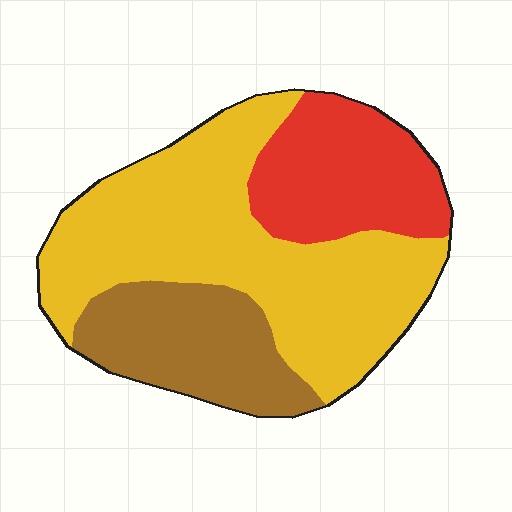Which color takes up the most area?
Yellow, at roughly 55%.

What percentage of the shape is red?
Red covers around 25% of the shape.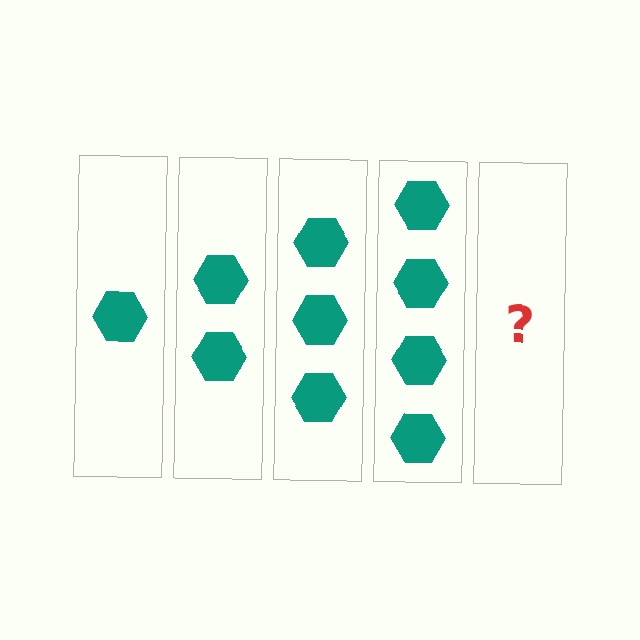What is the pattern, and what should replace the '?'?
The pattern is that each step adds one more hexagon. The '?' should be 5 hexagons.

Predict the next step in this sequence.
The next step is 5 hexagons.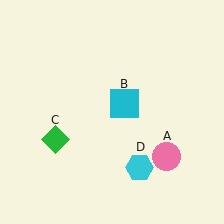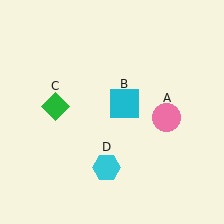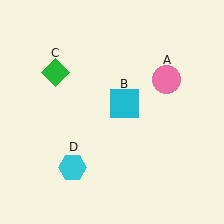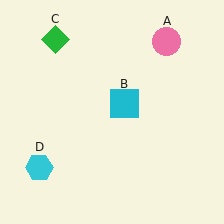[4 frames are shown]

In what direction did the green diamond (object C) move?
The green diamond (object C) moved up.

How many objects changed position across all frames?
3 objects changed position: pink circle (object A), green diamond (object C), cyan hexagon (object D).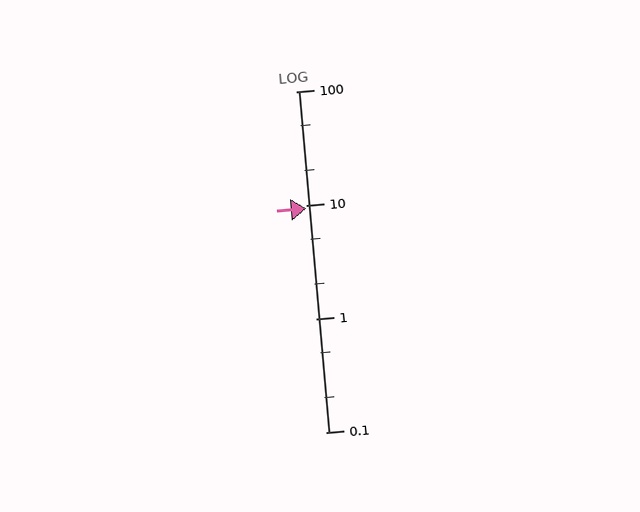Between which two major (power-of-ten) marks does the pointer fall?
The pointer is between 1 and 10.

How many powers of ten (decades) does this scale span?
The scale spans 3 decades, from 0.1 to 100.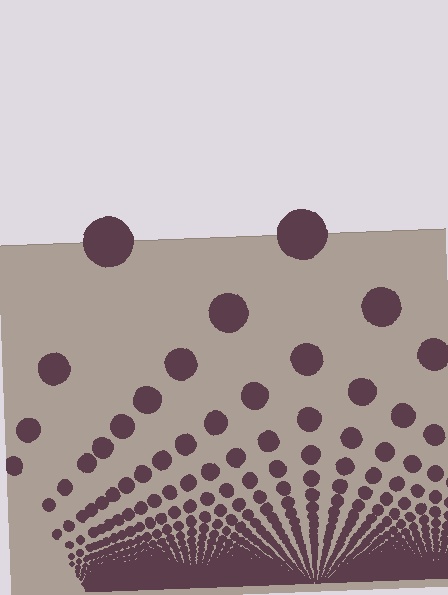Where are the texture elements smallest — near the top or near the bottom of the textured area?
Near the bottom.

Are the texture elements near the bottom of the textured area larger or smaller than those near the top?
Smaller. The gradient is inverted — elements near the bottom are smaller and denser.